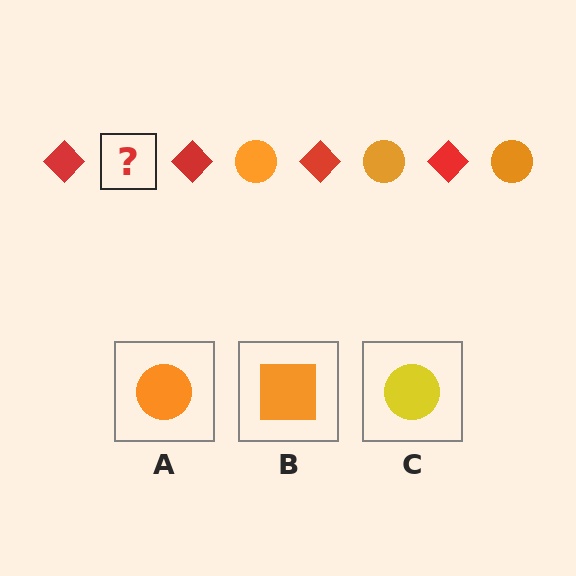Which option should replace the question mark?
Option A.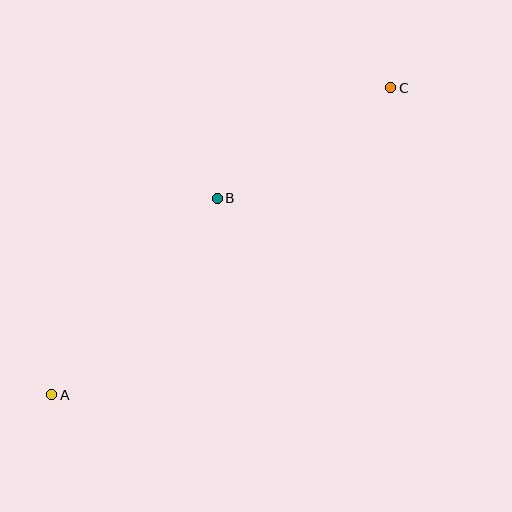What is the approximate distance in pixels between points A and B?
The distance between A and B is approximately 257 pixels.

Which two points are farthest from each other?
Points A and C are farthest from each other.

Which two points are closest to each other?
Points B and C are closest to each other.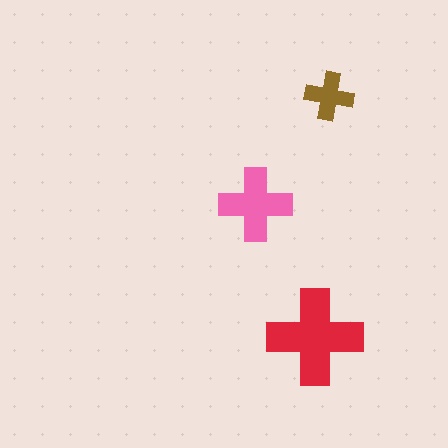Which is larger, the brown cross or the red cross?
The red one.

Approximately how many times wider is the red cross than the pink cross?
About 1.5 times wider.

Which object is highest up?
The brown cross is topmost.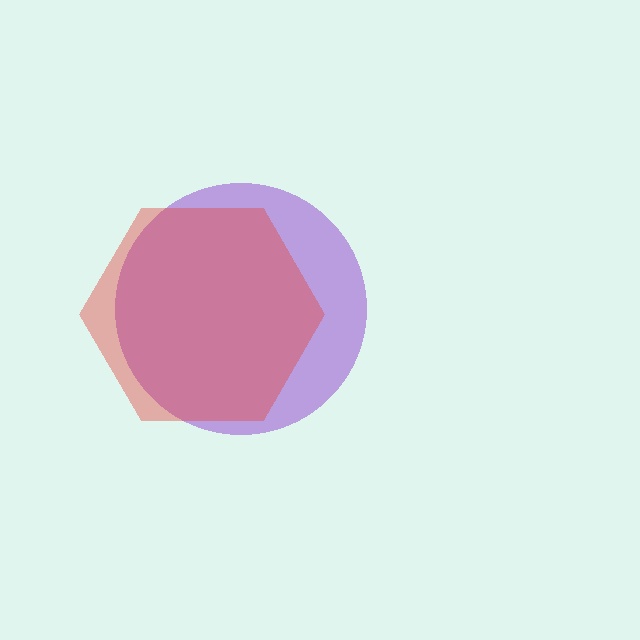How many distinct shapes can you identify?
There are 2 distinct shapes: a purple circle, a red hexagon.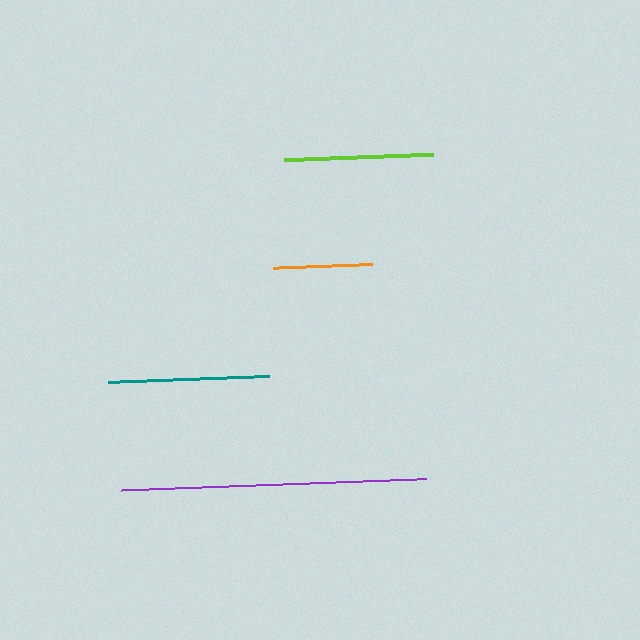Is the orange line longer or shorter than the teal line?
The teal line is longer than the orange line.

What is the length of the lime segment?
The lime segment is approximately 149 pixels long.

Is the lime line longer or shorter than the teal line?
The teal line is longer than the lime line.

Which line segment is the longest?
The purple line is the longest at approximately 305 pixels.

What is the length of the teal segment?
The teal segment is approximately 162 pixels long.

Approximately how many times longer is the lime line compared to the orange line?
The lime line is approximately 1.5 times the length of the orange line.